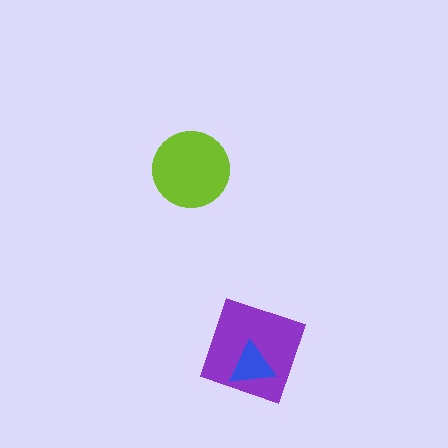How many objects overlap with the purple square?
1 object overlaps with the purple square.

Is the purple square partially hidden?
Yes, it is partially covered by another shape.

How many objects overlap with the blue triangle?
1 object overlaps with the blue triangle.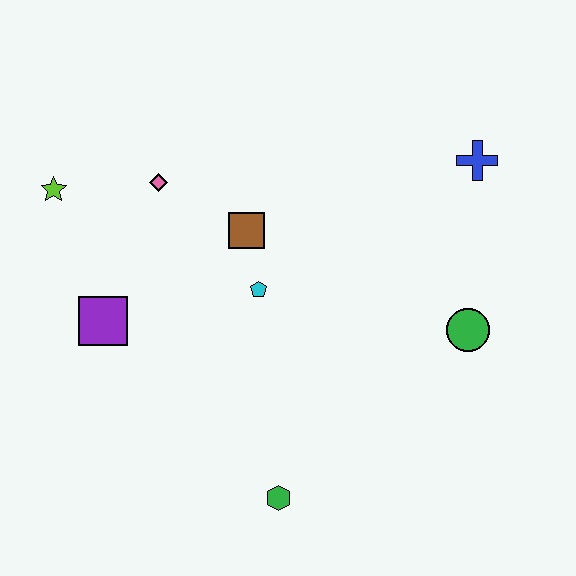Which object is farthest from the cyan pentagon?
The blue cross is farthest from the cyan pentagon.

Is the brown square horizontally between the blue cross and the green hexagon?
No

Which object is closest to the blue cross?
The green circle is closest to the blue cross.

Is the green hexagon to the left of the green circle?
Yes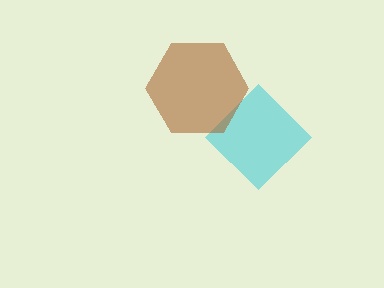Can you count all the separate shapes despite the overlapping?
Yes, there are 2 separate shapes.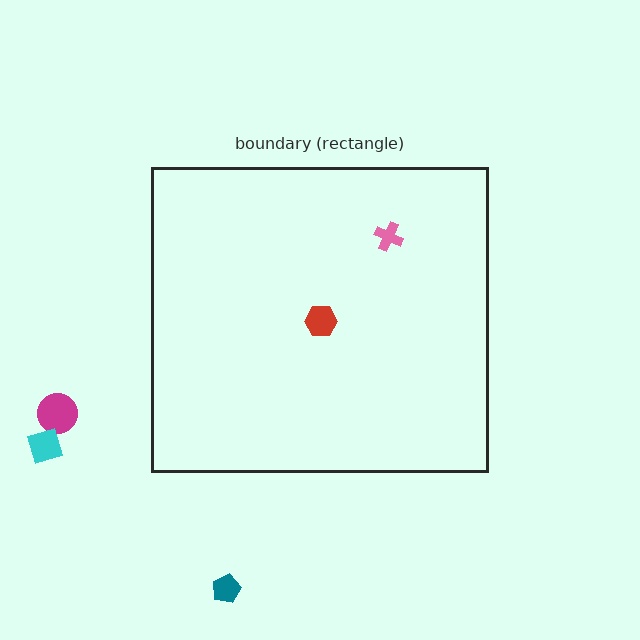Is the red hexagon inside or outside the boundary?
Inside.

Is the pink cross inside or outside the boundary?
Inside.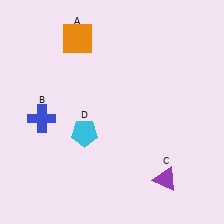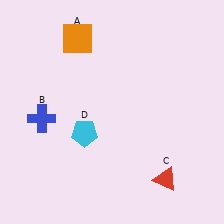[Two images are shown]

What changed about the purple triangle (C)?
In Image 1, C is purple. In Image 2, it changed to red.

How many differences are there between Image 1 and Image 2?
There is 1 difference between the two images.